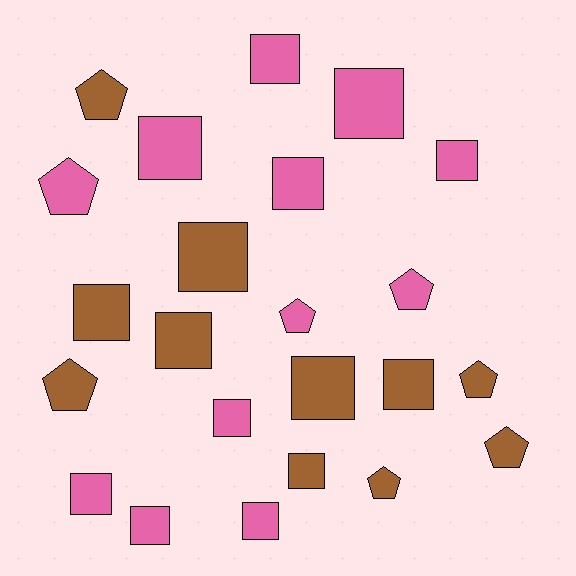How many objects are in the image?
There are 23 objects.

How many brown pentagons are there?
There are 5 brown pentagons.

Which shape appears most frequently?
Square, with 15 objects.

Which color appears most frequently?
Pink, with 12 objects.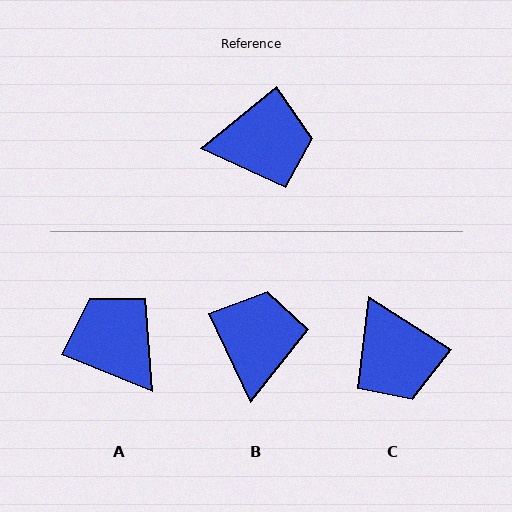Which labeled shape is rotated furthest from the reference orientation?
A, about 119 degrees away.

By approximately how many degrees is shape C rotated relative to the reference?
Approximately 72 degrees clockwise.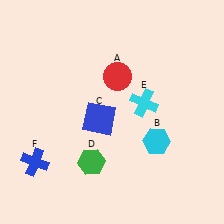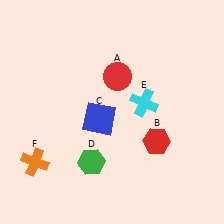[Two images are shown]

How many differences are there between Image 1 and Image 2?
There are 2 differences between the two images.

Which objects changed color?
B changed from cyan to red. F changed from blue to orange.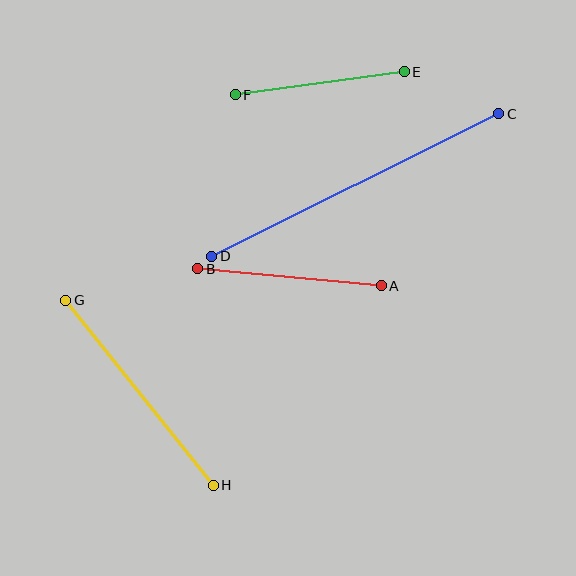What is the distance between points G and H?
The distance is approximately 237 pixels.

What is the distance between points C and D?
The distance is approximately 321 pixels.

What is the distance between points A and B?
The distance is approximately 185 pixels.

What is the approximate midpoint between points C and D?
The midpoint is at approximately (355, 185) pixels.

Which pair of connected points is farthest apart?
Points C and D are farthest apart.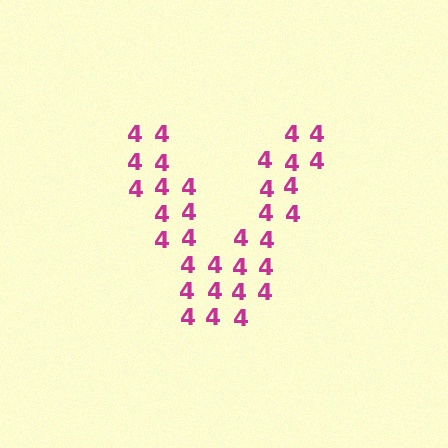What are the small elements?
The small elements are digit 4's.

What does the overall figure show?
The overall figure shows the letter V.